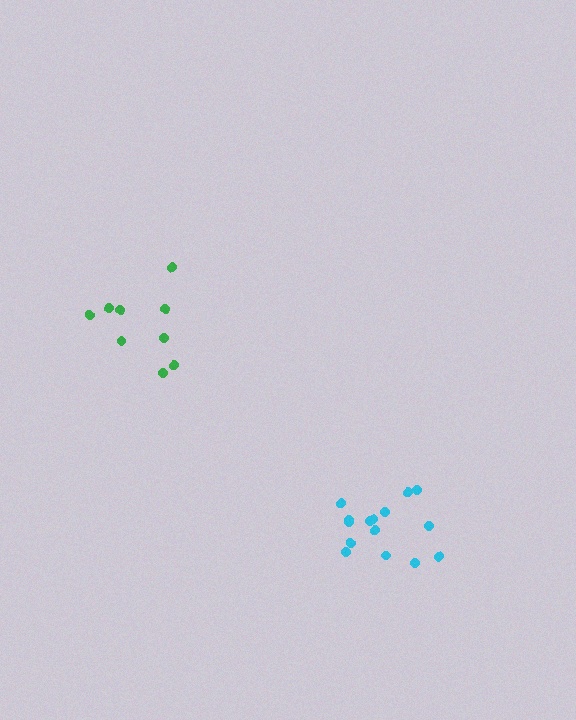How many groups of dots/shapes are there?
There are 2 groups.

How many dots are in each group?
Group 1: 15 dots, Group 2: 9 dots (24 total).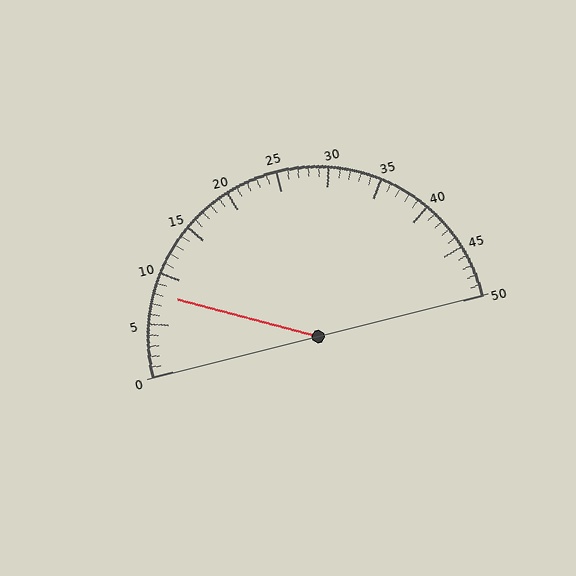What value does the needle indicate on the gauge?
The needle indicates approximately 8.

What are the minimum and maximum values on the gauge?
The gauge ranges from 0 to 50.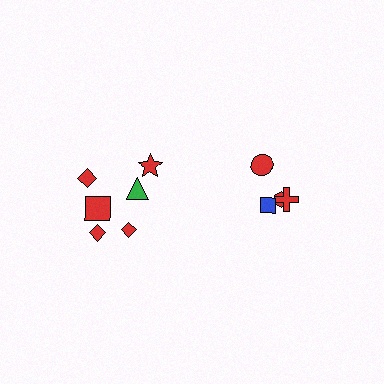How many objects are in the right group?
There are 4 objects.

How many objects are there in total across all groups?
There are 10 objects.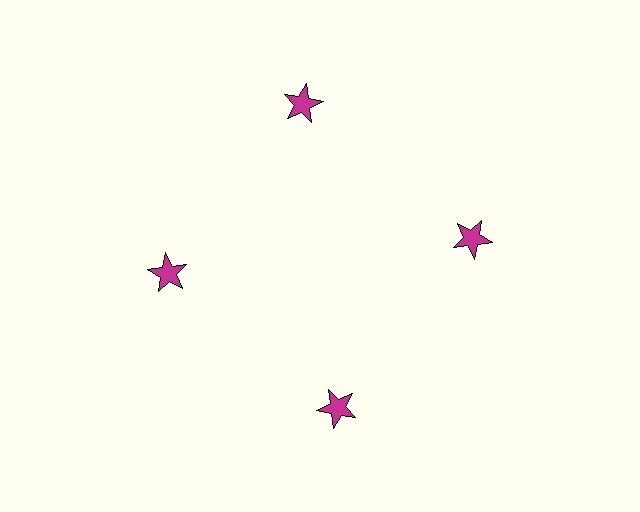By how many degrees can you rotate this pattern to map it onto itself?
The pattern maps onto itself every 90 degrees of rotation.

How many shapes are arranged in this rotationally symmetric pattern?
There are 4 shapes, arranged in 4 groups of 1.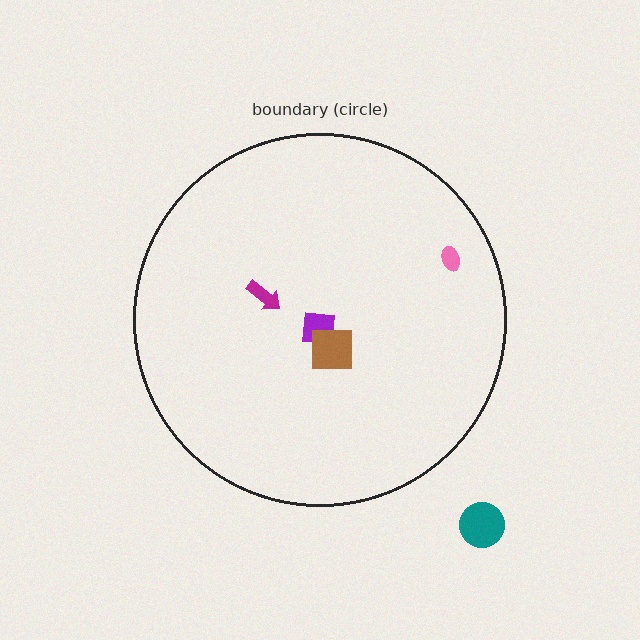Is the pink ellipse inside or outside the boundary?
Inside.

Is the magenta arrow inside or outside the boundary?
Inside.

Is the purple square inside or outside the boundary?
Inside.